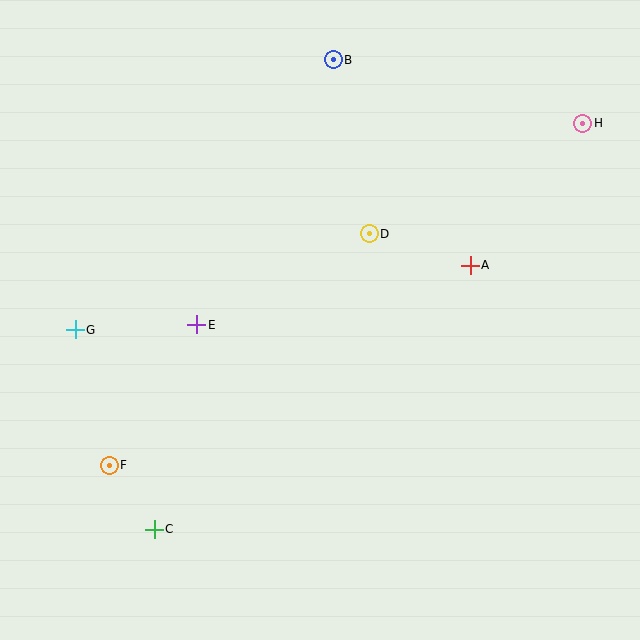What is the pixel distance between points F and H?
The distance between F and H is 584 pixels.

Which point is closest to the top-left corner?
Point G is closest to the top-left corner.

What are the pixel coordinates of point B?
Point B is at (333, 60).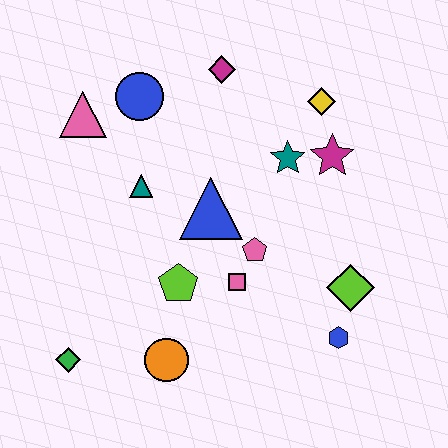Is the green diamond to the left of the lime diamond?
Yes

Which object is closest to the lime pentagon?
The pink square is closest to the lime pentagon.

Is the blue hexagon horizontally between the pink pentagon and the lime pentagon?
No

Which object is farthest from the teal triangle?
The blue hexagon is farthest from the teal triangle.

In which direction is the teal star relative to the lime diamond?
The teal star is above the lime diamond.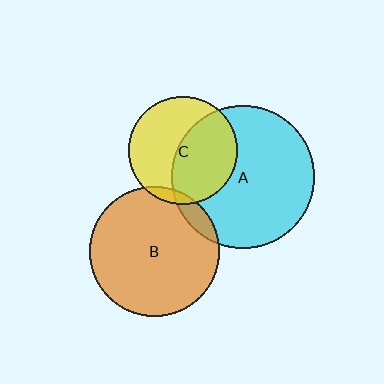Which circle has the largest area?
Circle A (cyan).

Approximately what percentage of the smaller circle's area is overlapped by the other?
Approximately 10%.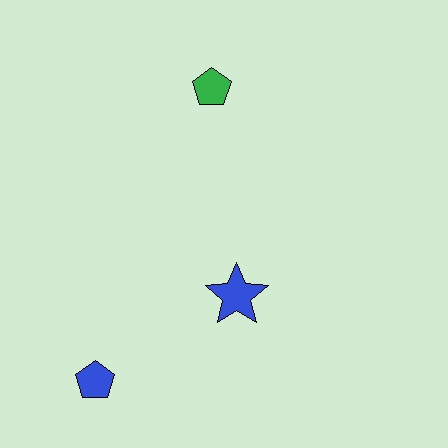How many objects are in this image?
There are 3 objects.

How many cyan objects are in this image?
There are no cyan objects.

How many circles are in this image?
There are no circles.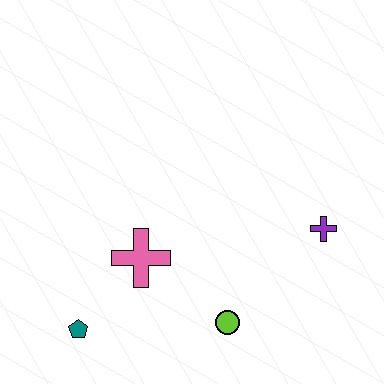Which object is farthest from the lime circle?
The teal pentagon is farthest from the lime circle.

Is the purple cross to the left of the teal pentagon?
No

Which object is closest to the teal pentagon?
The pink cross is closest to the teal pentagon.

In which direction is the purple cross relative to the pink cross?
The purple cross is to the right of the pink cross.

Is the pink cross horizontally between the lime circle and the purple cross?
No